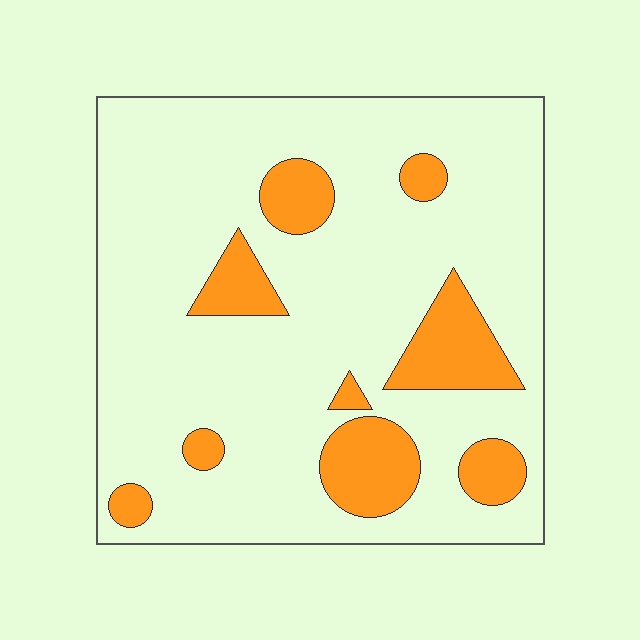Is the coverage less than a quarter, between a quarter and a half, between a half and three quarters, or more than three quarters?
Less than a quarter.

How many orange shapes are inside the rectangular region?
9.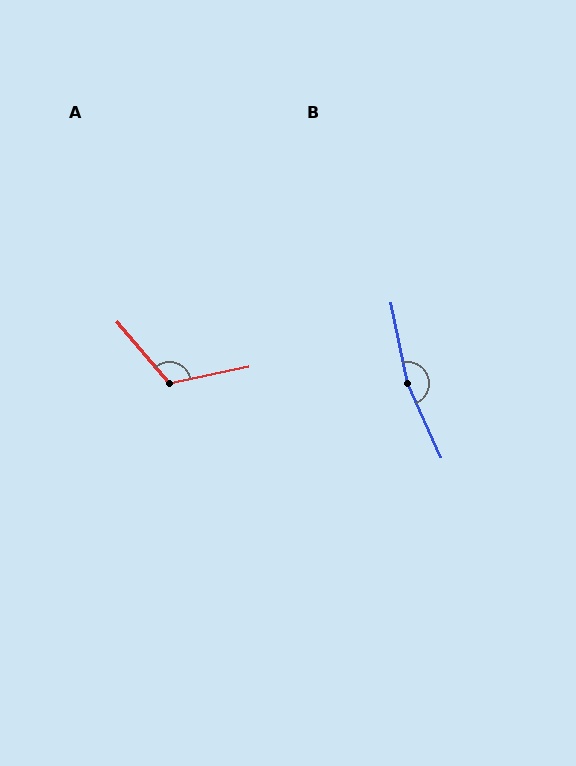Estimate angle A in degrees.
Approximately 119 degrees.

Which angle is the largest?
B, at approximately 168 degrees.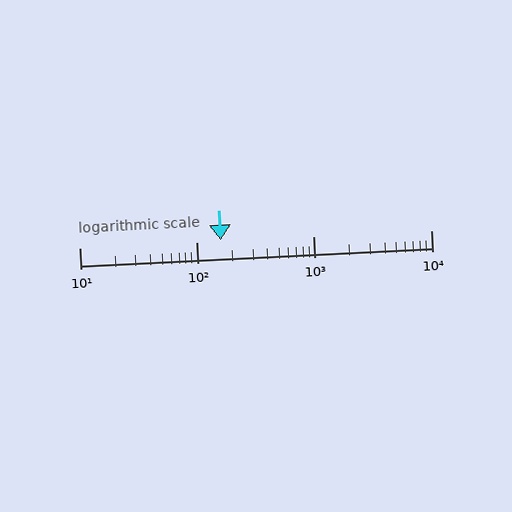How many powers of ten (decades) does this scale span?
The scale spans 3 decades, from 10 to 10000.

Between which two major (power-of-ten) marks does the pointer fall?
The pointer is between 100 and 1000.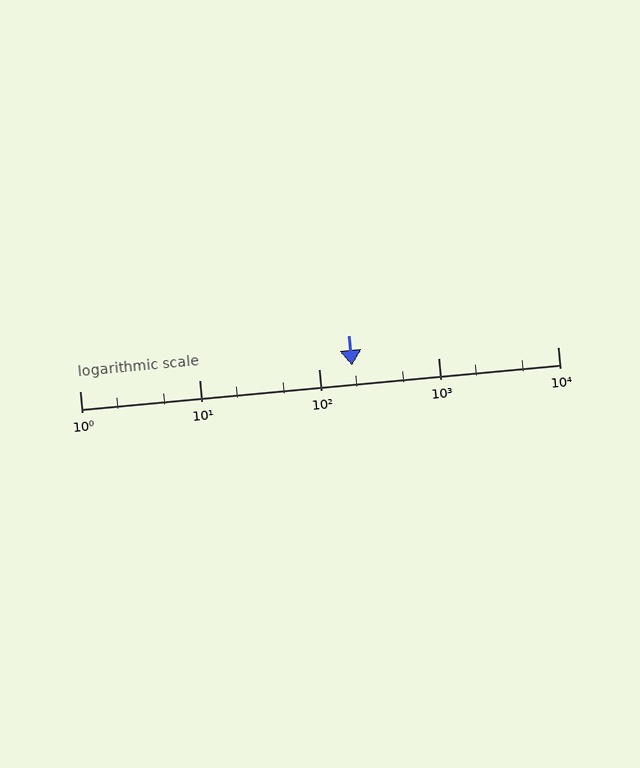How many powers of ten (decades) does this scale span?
The scale spans 4 decades, from 1 to 10000.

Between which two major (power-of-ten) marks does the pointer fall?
The pointer is between 100 and 1000.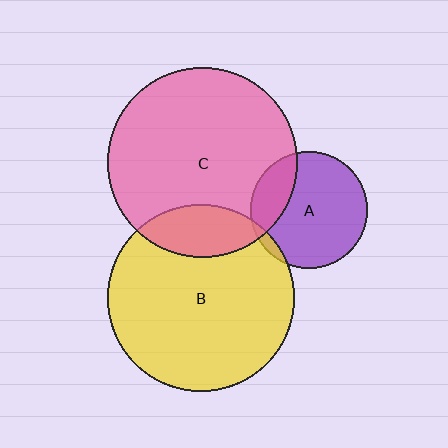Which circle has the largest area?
Circle C (pink).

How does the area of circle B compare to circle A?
Approximately 2.6 times.